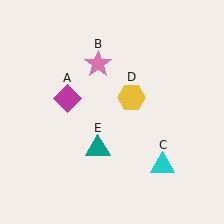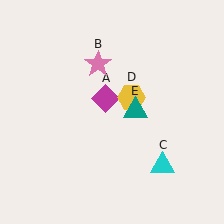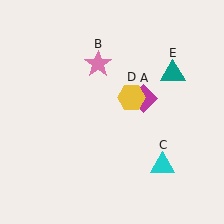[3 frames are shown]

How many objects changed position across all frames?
2 objects changed position: magenta diamond (object A), teal triangle (object E).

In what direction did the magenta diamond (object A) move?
The magenta diamond (object A) moved right.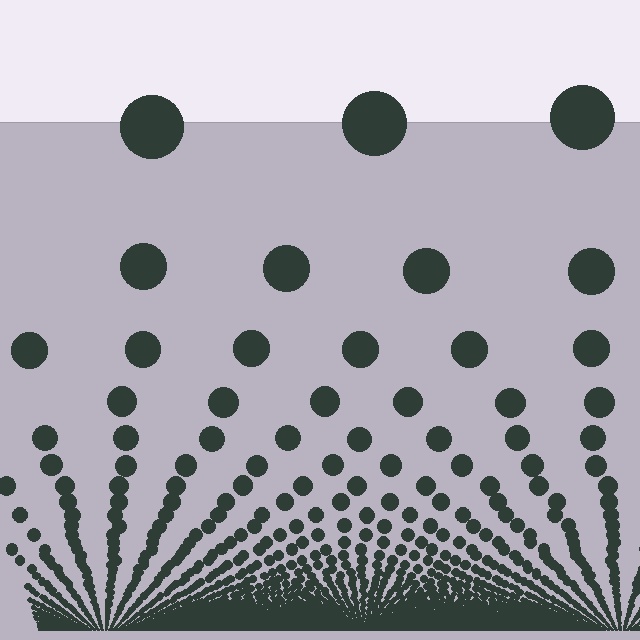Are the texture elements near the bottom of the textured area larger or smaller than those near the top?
Smaller. The gradient is inverted — elements near the bottom are smaller and denser.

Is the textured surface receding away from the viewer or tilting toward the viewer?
The surface appears to tilt toward the viewer. Texture elements get larger and sparser toward the top.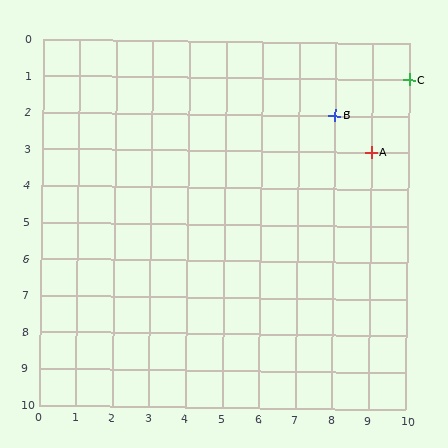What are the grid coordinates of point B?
Point B is at grid coordinates (8, 2).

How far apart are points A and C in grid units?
Points A and C are 1 column and 2 rows apart (about 2.2 grid units diagonally).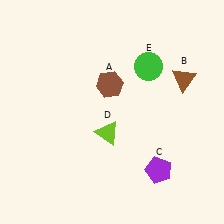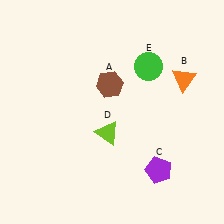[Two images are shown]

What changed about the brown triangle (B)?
In Image 1, B is brown. In Image 2, it changed to orange.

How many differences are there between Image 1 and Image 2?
There is 1 difference between the two images.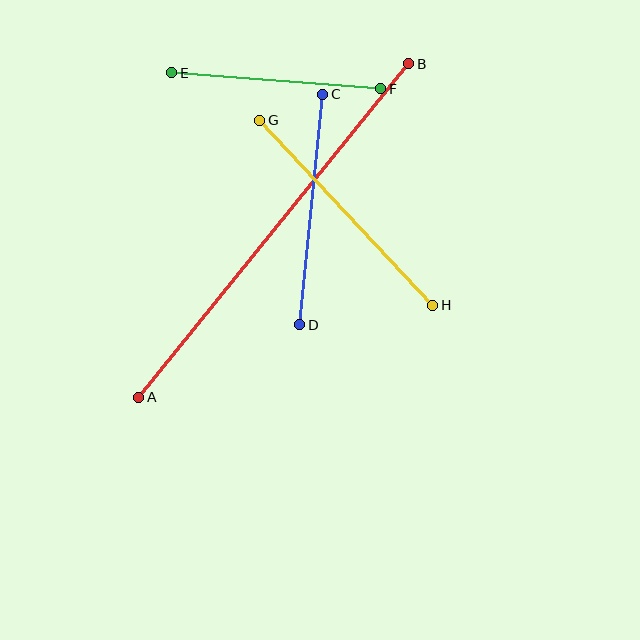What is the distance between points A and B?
The distance is approximately 429 pixels.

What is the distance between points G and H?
The distance is approximately 253 pixels.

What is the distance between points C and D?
The distance is approximately 232 pixels.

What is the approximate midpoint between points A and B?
The midpoint is at approximately (274, 230) pixels.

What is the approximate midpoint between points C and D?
The midpoint is at approximately (311, 210) pixels.